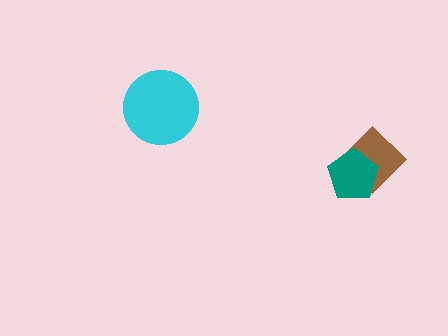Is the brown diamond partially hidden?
Yes, it is partially covered by another shape.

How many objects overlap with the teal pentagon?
1 object overlaps with the teal pentagon.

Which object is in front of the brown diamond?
The teal pentagon is in front of the brown diamond.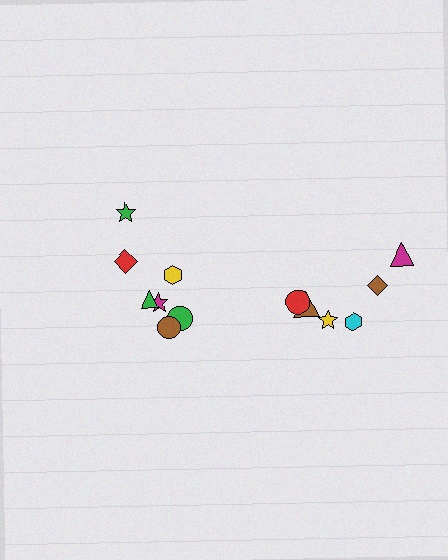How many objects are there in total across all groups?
There are 14 objects.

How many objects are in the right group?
There are 6 objects.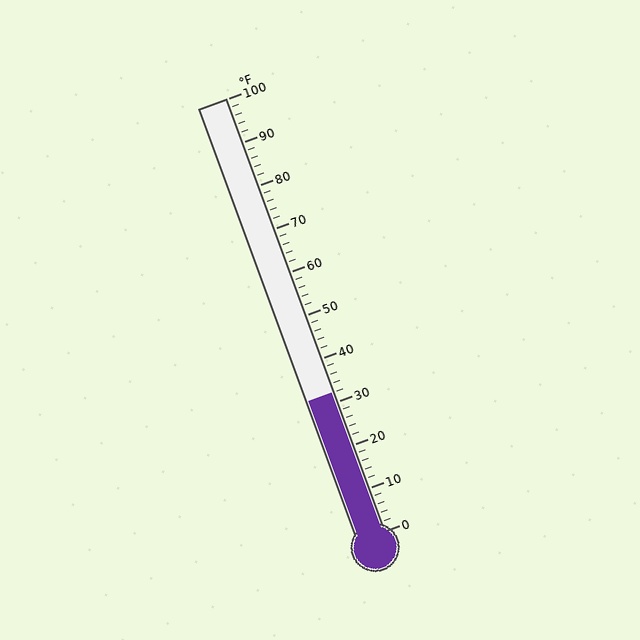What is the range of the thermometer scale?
The thermometer scale ranges from 0°F to 100°F.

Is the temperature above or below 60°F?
The temperature is below 60°F.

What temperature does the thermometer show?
The thermometer shows approximately 32°F.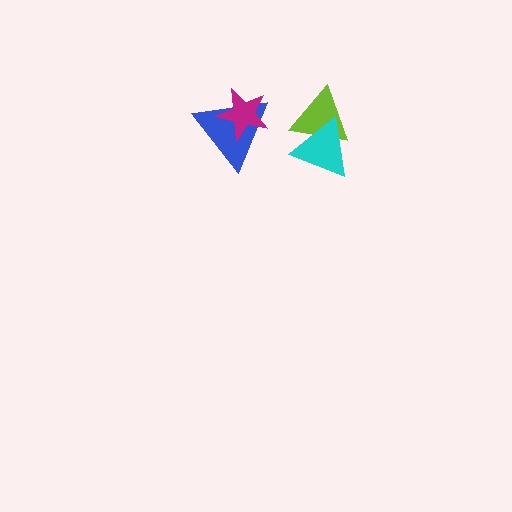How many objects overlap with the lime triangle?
1 object overlaps with the lime triangle.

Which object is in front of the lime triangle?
The cyan triangle is in front of the lime triangle.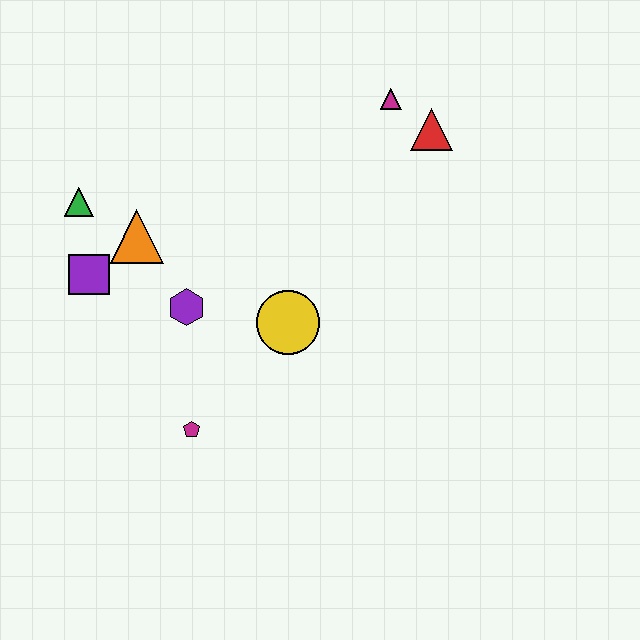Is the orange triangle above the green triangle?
No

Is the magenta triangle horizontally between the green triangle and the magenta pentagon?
No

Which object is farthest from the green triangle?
The red triangle is farthest from the green triangle.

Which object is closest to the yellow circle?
The purple hexagon is closest to the yellow circle.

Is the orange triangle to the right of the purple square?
Yes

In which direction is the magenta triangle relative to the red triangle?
The magenta triangle is to the left of the red triangle.